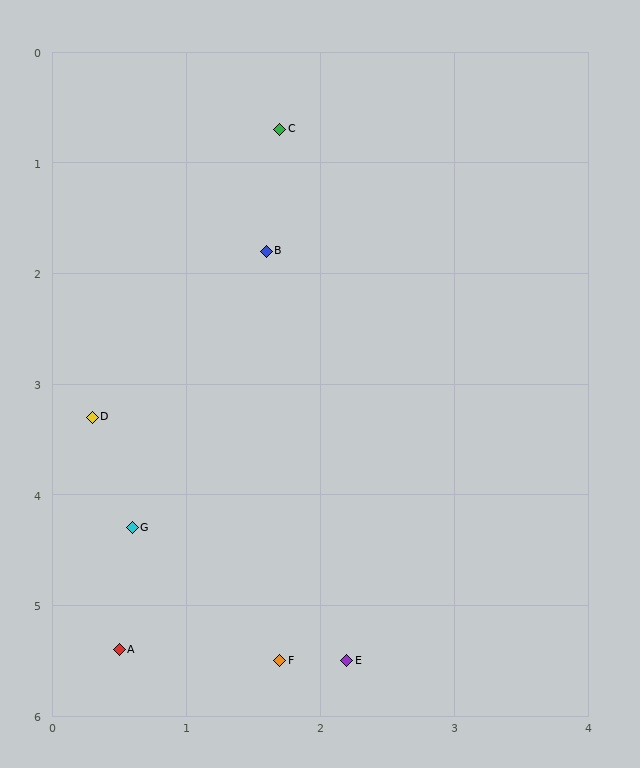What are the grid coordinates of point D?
Point D is at approximately (0.3, 3.3).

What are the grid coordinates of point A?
Point A is at approximately (0.5, 5.4).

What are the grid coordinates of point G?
Point G is at approximately (0.6, 4.3).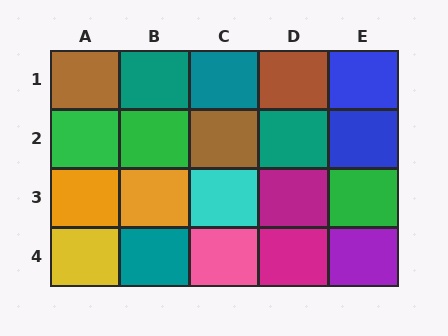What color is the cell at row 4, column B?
Teal.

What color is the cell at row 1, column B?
Teal.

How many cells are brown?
3 cells are brown.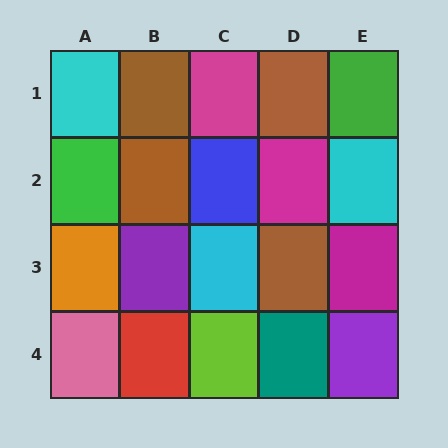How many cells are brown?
4 cells are brown.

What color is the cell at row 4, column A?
Pink.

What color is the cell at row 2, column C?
Blue.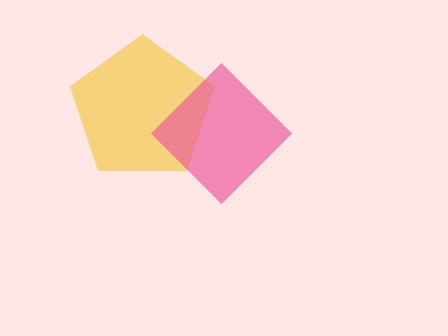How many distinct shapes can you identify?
There are 2 distinct shapes: a yellow pentagon, a pink diamond.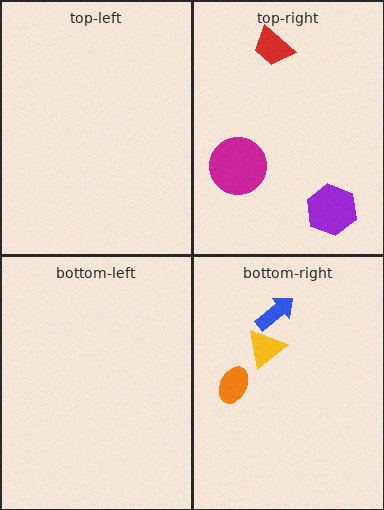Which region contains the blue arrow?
The bottom-right region.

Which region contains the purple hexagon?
The top-right region.